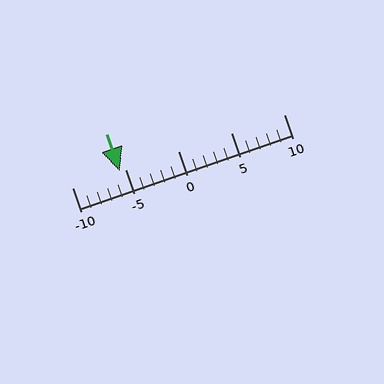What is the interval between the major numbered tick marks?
The major tick marks are spaced 5 units apart.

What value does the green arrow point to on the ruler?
The green arrow points to approximately -6.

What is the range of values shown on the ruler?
The ruler shows values from -10 to 10.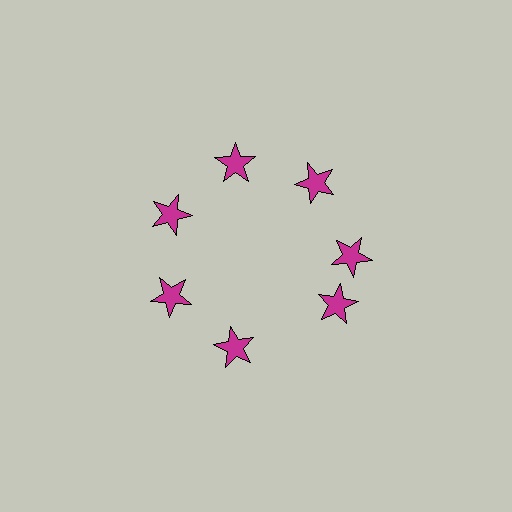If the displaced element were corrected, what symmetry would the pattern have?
It would have 7-fold rotational symmetry — the pattern would map onto itself every 51 degrees.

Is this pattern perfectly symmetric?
No. The 7 magenta stars are arranged in a ring, but one element near the 5 o'clock position is rotated out of alignment along the ring, breaking the 7-fold rotational symmetry.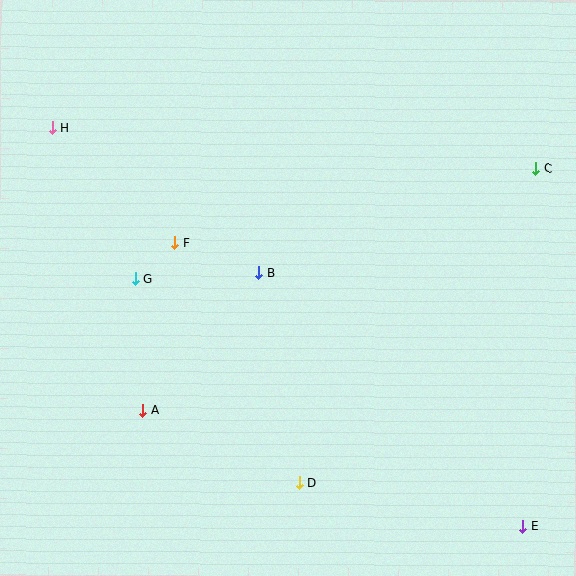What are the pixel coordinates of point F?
Point F is at (175, 243).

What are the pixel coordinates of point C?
Point C is at (536, 168).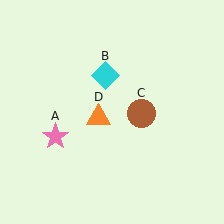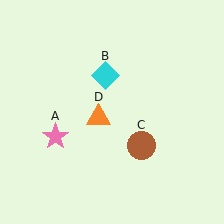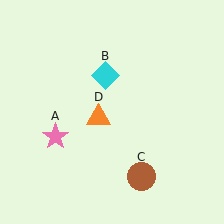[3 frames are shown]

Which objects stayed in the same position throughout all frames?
Pink star (object A) and cyan diamond (object B) and orange triangle (object D) remained stationary.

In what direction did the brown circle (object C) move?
The brown circle (object C) moved down.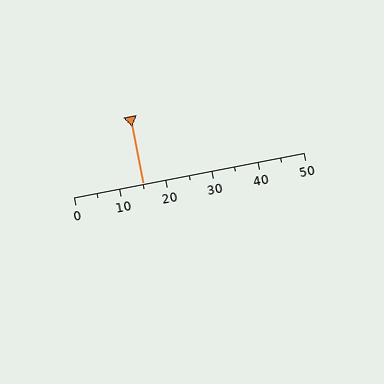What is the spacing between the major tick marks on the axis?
The major ticks are spaced 10 apart.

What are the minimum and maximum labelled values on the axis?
The axis runs from 0 to 50.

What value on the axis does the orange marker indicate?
The marker indicates approximately 15.